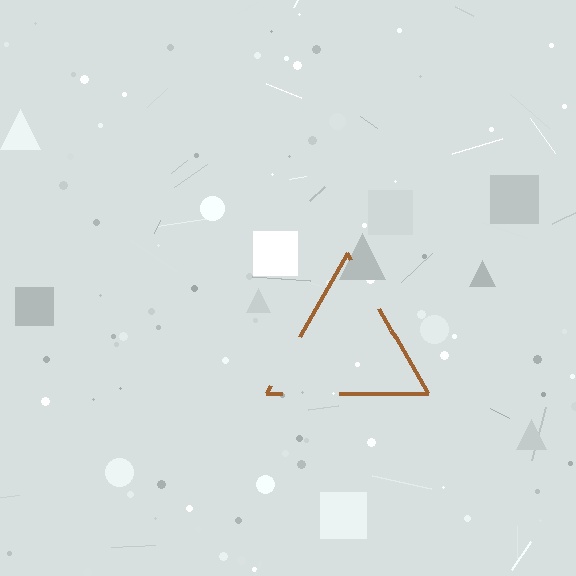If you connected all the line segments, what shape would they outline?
They would outline a triangle.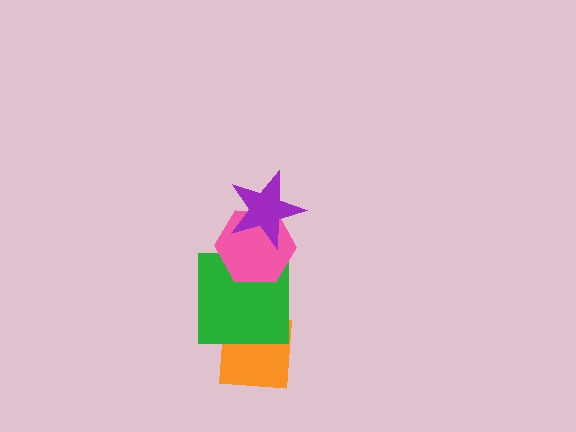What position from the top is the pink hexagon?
The pink hexagon is 2nd from the top.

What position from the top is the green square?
The green square is 3rd from the top.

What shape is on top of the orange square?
The green square is on top of the orange square.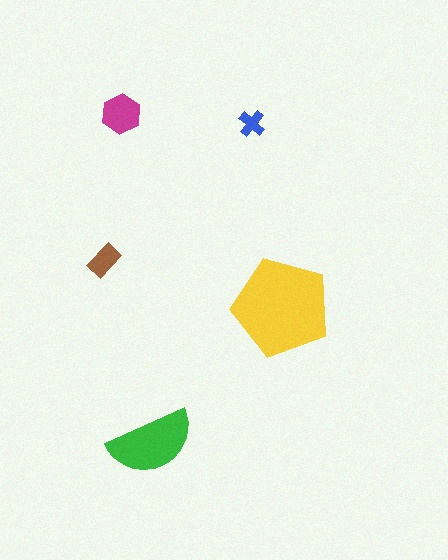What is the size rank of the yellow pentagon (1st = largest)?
1st.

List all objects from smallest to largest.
The blue cross, the brown rectangle, the magenta hexagon, the green semicircle, the yellow pentagon.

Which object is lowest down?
The green semicircle is bottommost.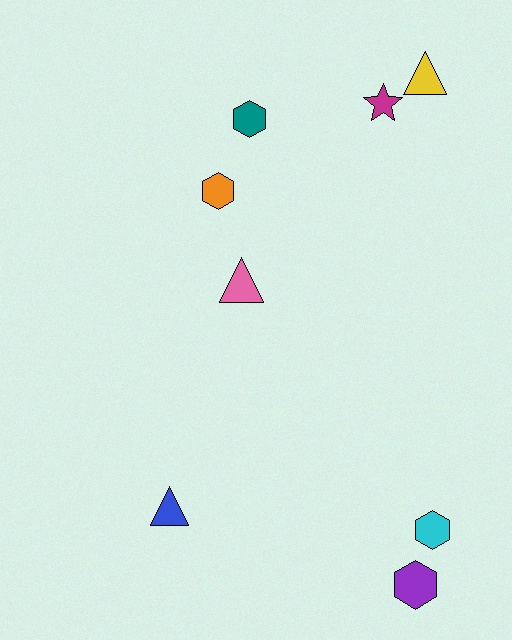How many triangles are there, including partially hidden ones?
There are 3 triangles.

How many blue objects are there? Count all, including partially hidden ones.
There is 1 blue object.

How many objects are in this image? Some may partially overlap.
There are 8 objects.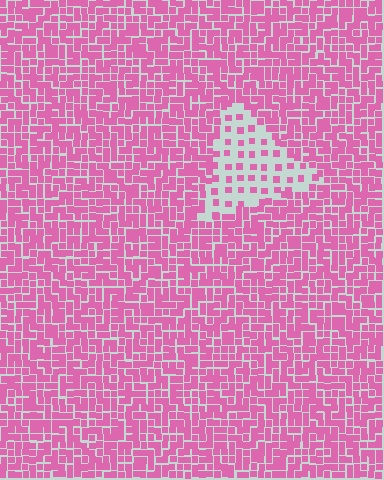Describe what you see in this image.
The image contains small pink elements arranged at two different densities. A triangle-shaped region is visible where the elements are less densely packed than the surrounding area.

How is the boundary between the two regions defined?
The boundary is defined by a change in element density (approximately 2.8x ratio). All elements are the same color, size, and shape.